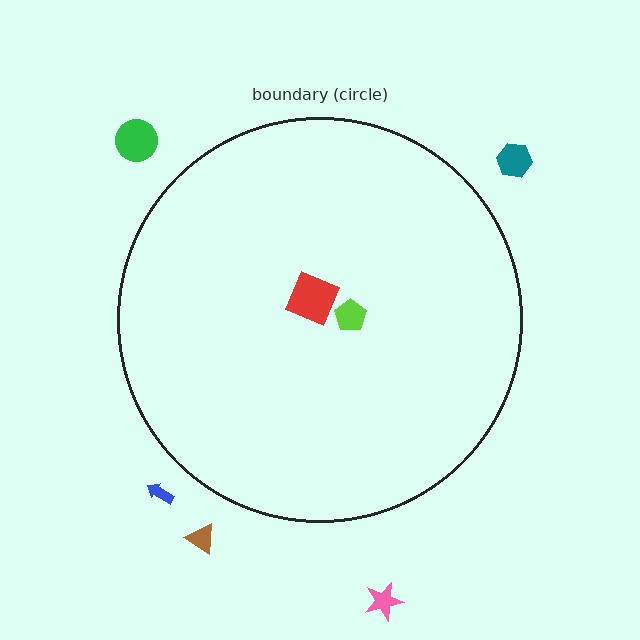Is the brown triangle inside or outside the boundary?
Outside.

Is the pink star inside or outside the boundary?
Outside.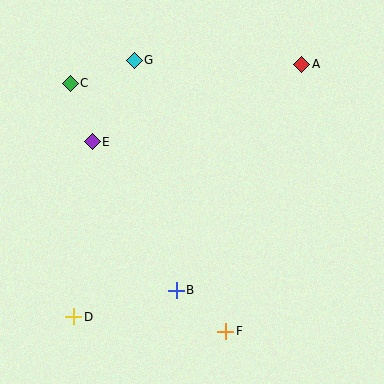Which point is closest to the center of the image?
Point B at (176, 290) is closest to the center.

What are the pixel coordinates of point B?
Point B is at (176, 290).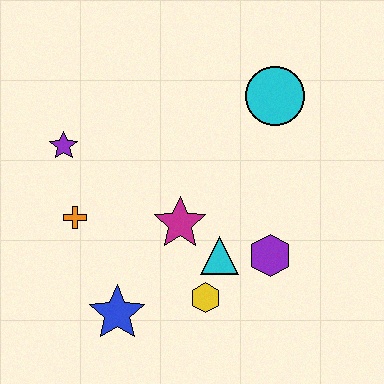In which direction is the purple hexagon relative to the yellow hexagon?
The purple hexagon is to the right of the yellow hexagon.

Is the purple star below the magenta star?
No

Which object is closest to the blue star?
The yellow hexagon is closest to the blue star.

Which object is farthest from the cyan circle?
The blue star is farthest from the cyan circle.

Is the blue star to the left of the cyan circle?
Yes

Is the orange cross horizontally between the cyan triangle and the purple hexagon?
No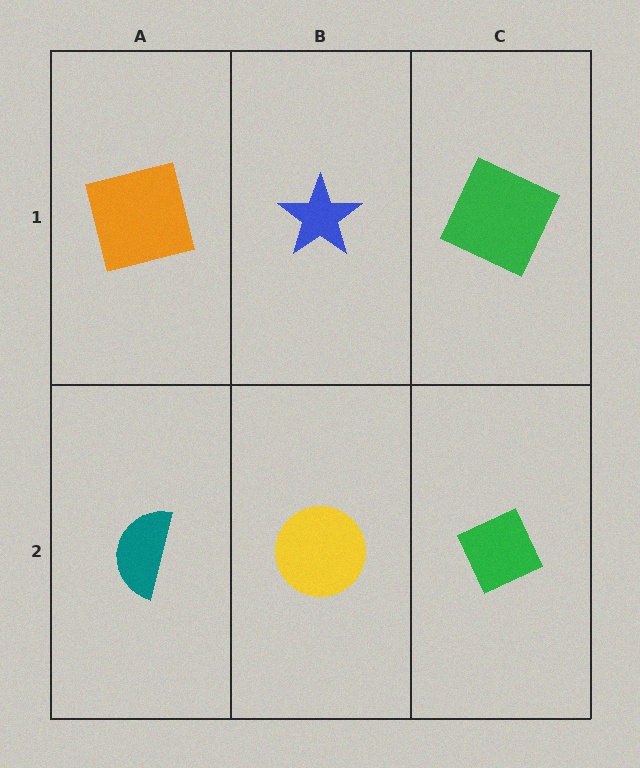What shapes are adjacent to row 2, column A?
An orange square (row 1, column A), a yellow circle (row 2, column B).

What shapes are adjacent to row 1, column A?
A teal semicircle (row 2, column A), a blue star (row 1, column B).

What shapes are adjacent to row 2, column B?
A blue star (row 1, column B), a teal semicircle (row 2, column A), a green diamond (row 2, column C).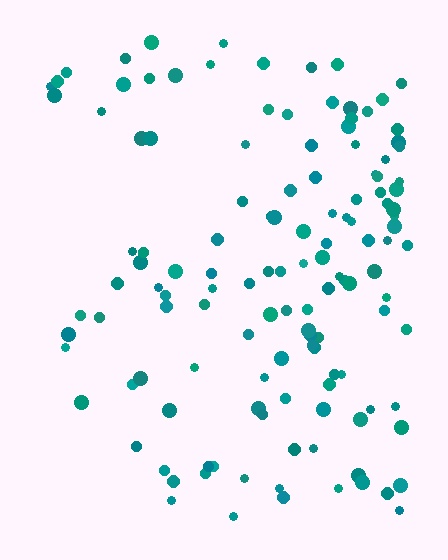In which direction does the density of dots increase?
From left to right, with the right side densest.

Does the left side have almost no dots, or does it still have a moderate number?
Still a moderate number, just noticeably fewer than the right.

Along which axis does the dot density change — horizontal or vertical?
Horizontal.